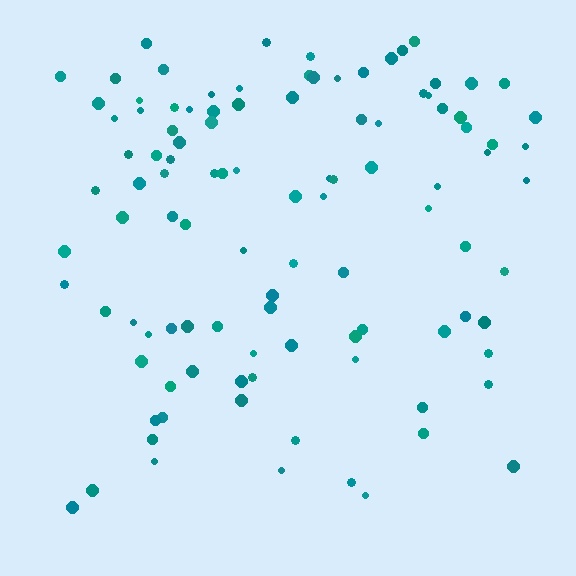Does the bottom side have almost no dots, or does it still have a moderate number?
Still a moderate number, just noticeably fewer than the top.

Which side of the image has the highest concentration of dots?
The top.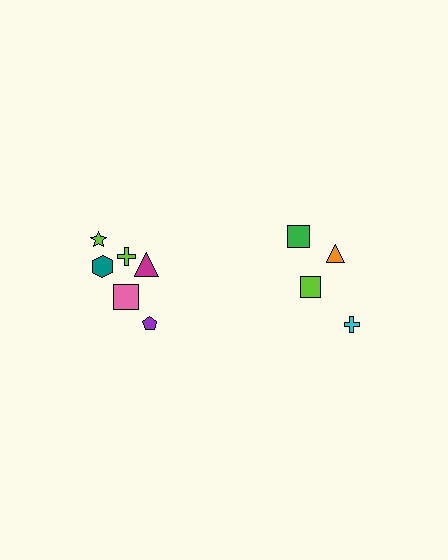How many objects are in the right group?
There are 4 objects.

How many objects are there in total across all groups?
There are 10 objects.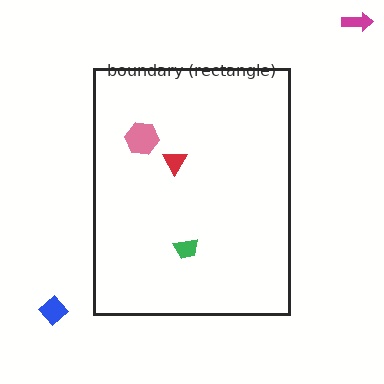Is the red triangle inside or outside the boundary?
Inside.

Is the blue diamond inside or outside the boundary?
Outside.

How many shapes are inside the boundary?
3 inside, 2 outside.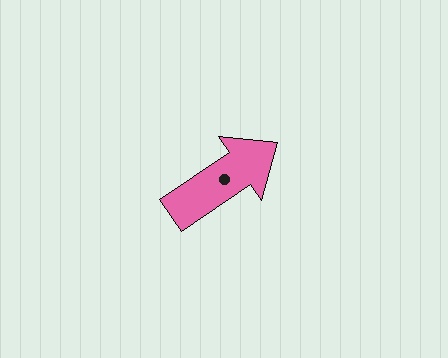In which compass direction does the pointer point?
Northeast.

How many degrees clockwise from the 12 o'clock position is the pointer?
Approximately 56 degrees.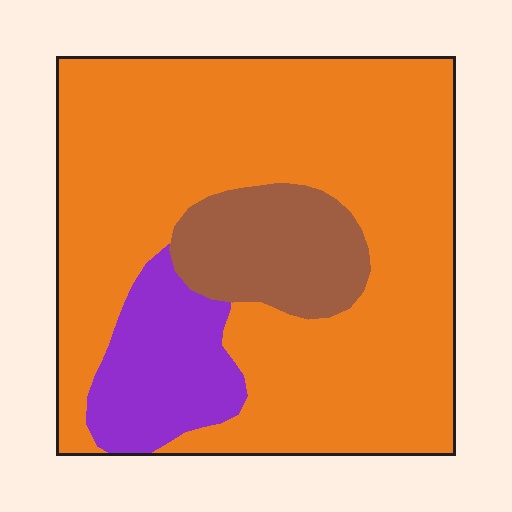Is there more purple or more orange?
Orange.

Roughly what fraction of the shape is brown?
Brown covers around 15% of the shape.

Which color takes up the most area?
Orange, at roughly 75%.